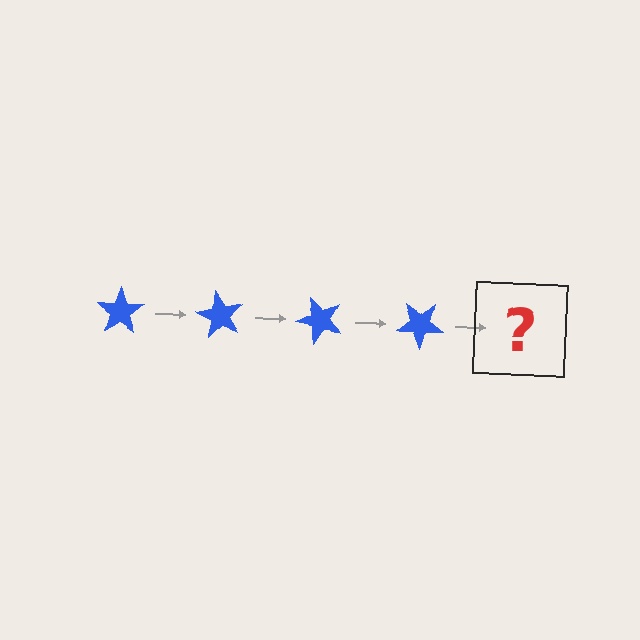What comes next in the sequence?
The next element should be a blue star rotated 240 degrees.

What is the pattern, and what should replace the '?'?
The pattern is that the star rotates 60 degrees each step. The '?' should be a blue star rotated 240 degrees.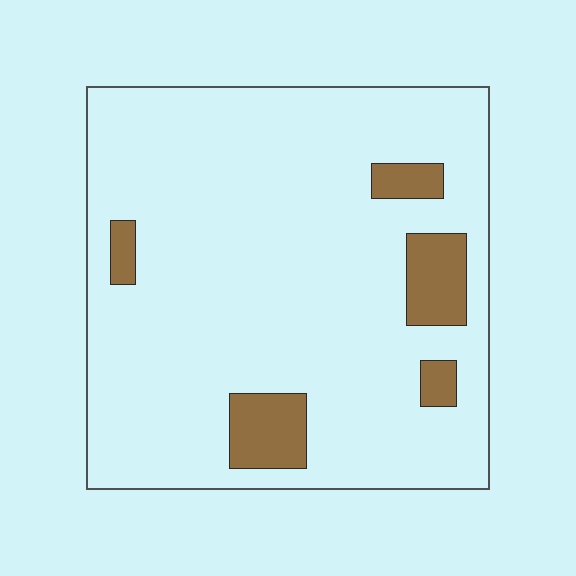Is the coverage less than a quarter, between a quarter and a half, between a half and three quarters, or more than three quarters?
Less than a quarter.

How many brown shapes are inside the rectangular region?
5.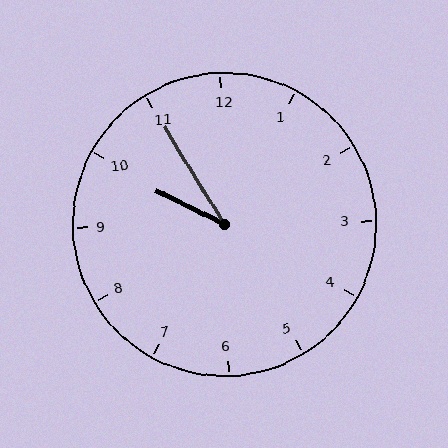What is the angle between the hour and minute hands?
Approximately 32 degrees.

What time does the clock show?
9:55.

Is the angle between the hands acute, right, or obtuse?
It is acute.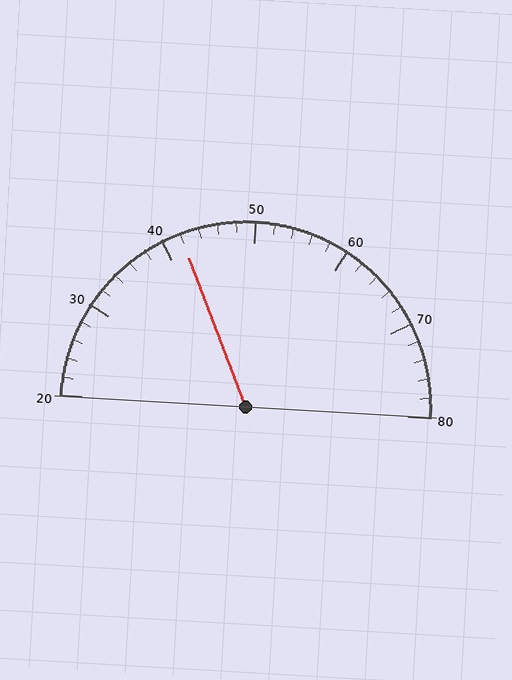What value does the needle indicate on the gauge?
The needle indicates approximately 42.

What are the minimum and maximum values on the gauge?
The gauge ranges from 20 to 80.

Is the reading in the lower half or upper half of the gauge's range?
The reading is in the lower half of the range (20 to 80).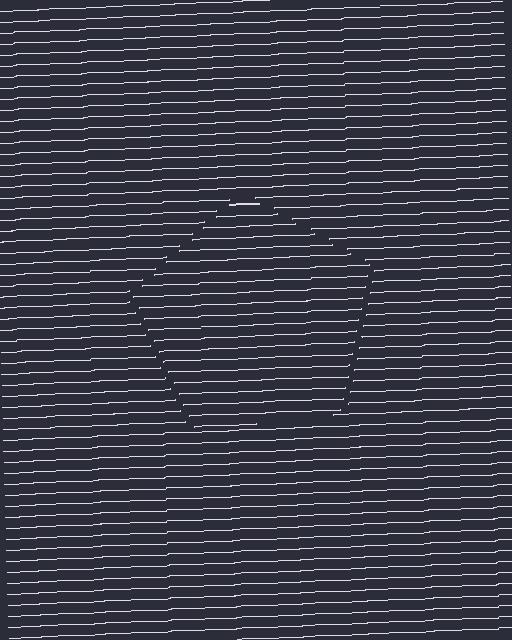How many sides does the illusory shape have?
5 sides — the line-ends trace a pentagon.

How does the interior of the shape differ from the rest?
The interior of the shape contains the same grating, shifted by half a period — the contour is defined by the phase discontinuity where line-ends from the inner and outer gratings abut.